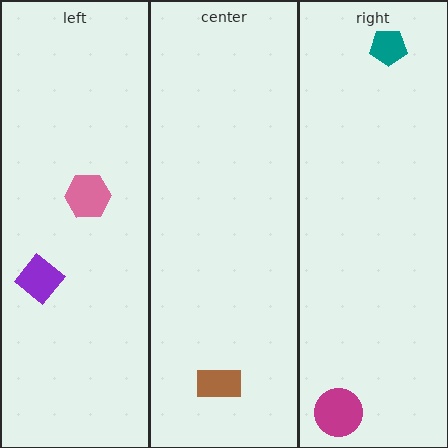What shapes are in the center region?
The brown rectangle.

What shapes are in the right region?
The teal pentagon, the magenta circle.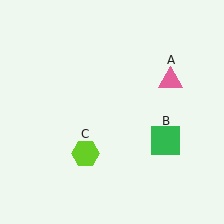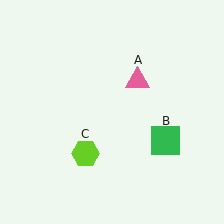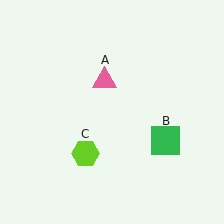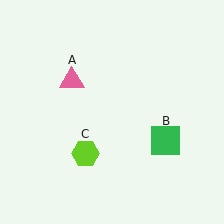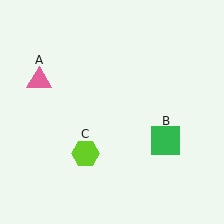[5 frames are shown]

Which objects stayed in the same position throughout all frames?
Green square (object B) and lime hexagon (object C) remained stationary.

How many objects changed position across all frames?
1 object changed position: pink triangle (object A).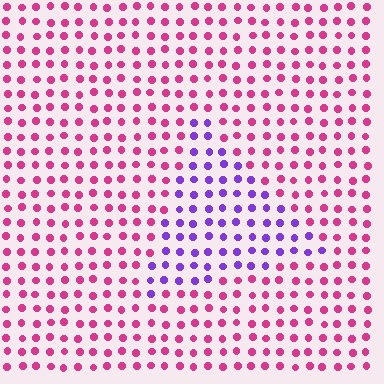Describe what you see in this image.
The image is filled with small magenta elements in a uniform arrangement. A triangle-shaped region is visible where the elements are tinted to a slightly different hue, forming a subtle color boundary.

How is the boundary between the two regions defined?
The boundary is defined purely by a slight shift in hue (about 60 degrees). Spacing, size, and orientation are identical on both sides.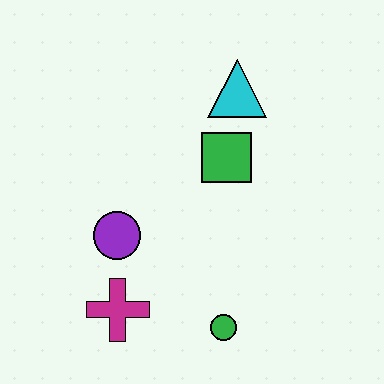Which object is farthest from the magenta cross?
The cyan triangle is farthest from the magenta cross.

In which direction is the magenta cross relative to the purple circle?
The magenta cross is below the purple circle.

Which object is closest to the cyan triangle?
The green square is closest to the cyan triangle.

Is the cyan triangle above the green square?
Yes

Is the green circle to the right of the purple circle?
Yes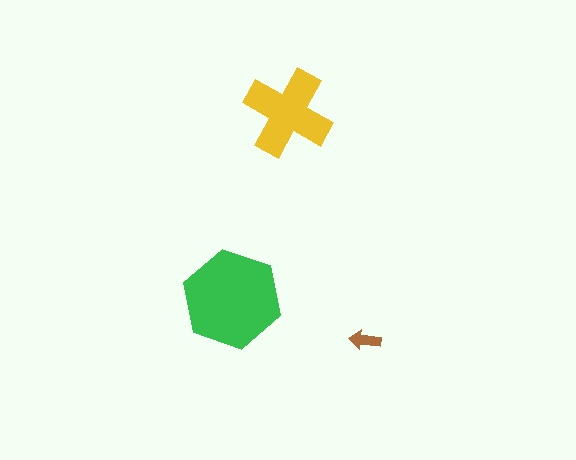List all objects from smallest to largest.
The brown arrow, the yellow cross, the green hexagon.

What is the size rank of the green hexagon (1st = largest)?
1st.